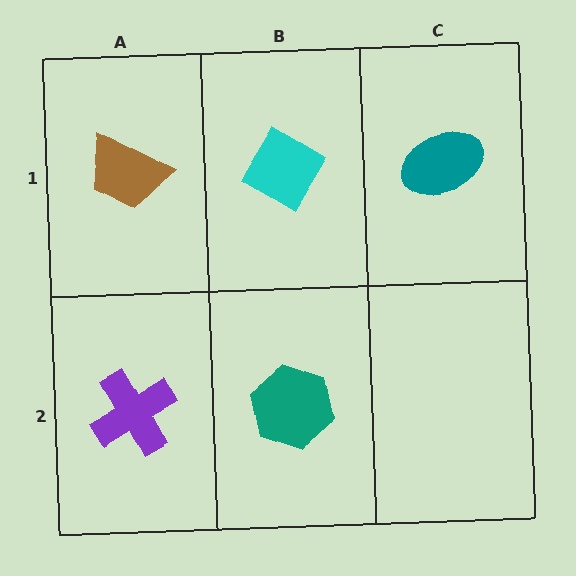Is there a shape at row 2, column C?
No, that cell is empty.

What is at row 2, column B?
A teal hexagon.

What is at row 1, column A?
A brown trapezoid.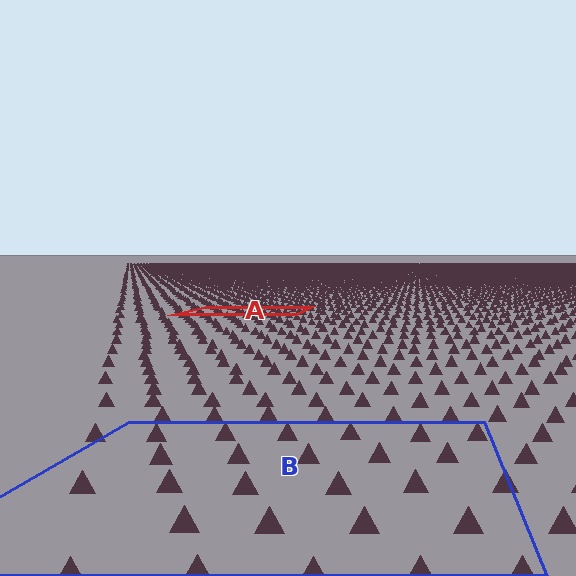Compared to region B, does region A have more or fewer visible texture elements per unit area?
Region A has more texture elements per unit area — they are packed more densely because it is farther away.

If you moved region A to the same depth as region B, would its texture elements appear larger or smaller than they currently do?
They would appear larger. At a closer depth, the same texture elements are projected at a bigger on-screen size.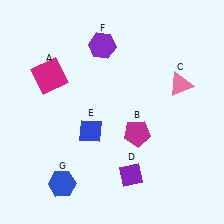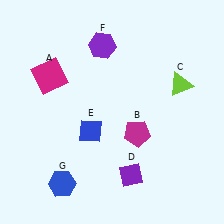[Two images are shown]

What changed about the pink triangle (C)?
In Image 1, C is pink. In Image 2, it changed to lime.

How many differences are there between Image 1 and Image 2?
There is 1 difference between the two images.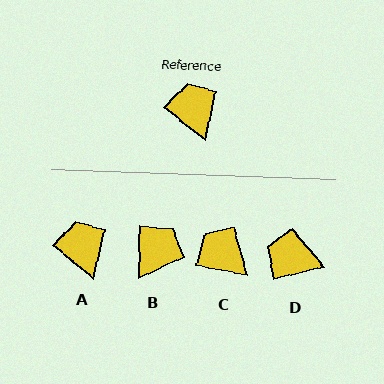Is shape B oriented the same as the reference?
No, it is off by about 53 degrees.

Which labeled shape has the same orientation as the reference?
A.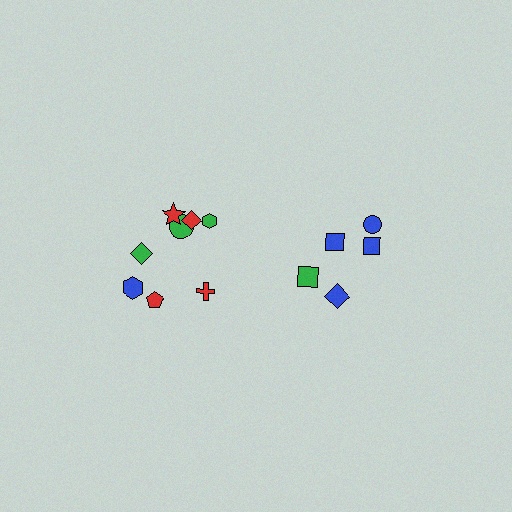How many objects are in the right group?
There are 5 objects.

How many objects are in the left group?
There are 8 objects.